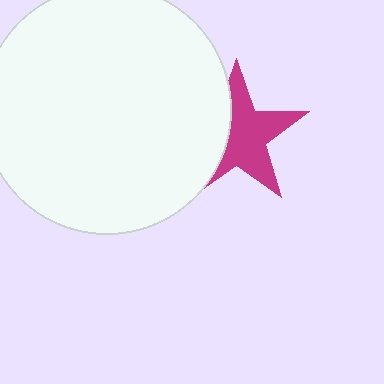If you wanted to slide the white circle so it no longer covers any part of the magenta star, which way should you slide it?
Slide it left — that is the most direct way to separate the two shapes.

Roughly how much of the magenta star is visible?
About half of it is visible (roughly 64%).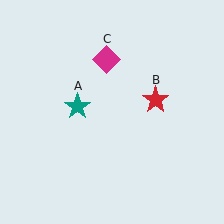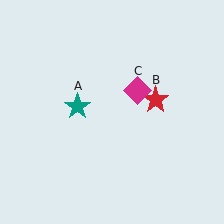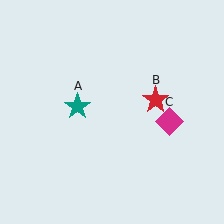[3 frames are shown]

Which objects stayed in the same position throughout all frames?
Teal star (object A) and red star (object B) remained stationary.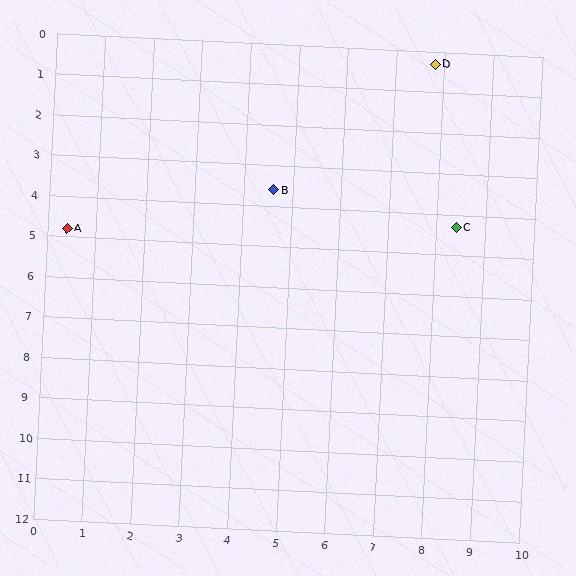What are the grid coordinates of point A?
Point A is at approximately (0.4, 4.8).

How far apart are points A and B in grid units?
Points A and B are about 4.4 grid units apart.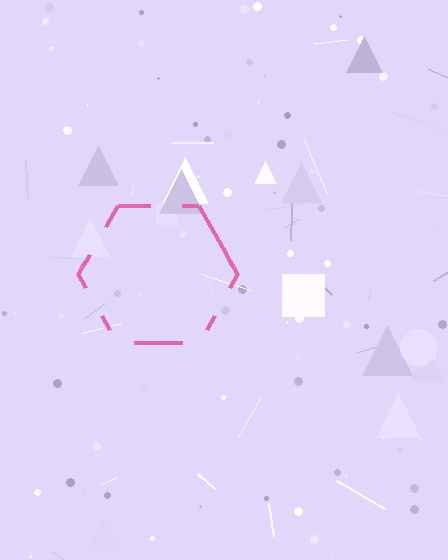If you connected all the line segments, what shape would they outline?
They would outline a hexagon.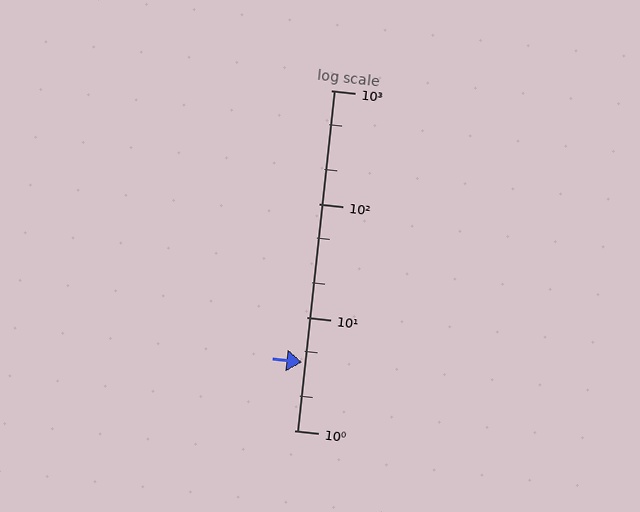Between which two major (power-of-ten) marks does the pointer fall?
The pointer is between 1 and 10.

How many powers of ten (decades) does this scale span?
The scale spans 3 decades, from 1 to 1000.